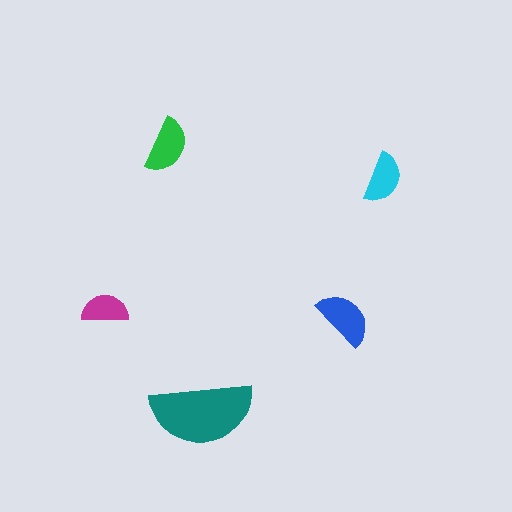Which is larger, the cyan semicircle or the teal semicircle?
The teal one.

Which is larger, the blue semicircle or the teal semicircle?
The teal one.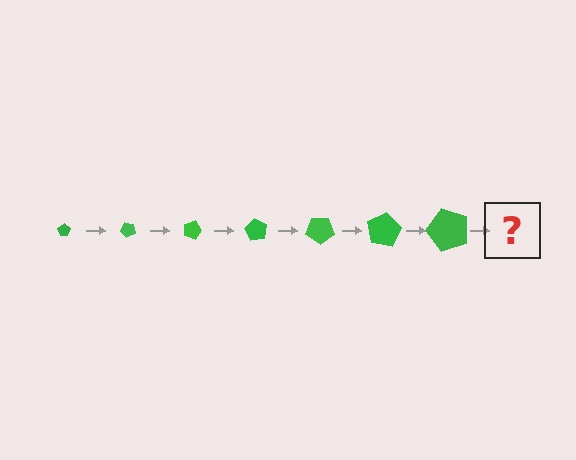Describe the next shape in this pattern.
It should be a pentagon, larger than the previous one and rotated 315 degrees from the start.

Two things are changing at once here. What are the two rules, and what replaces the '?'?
The two rules are that the pentagon grows larger each step and it rotates 45 degrees each step. The '?' should be a pentagon, larger than the previous one and rotated 315 degrees from the start.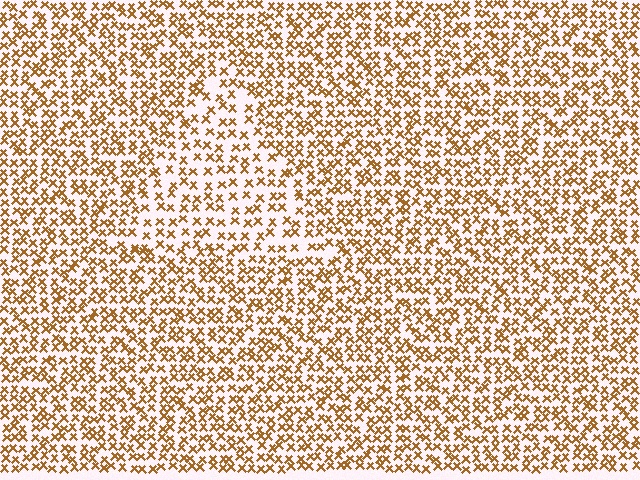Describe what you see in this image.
The image contains small brown elements arranged at two different densities. A triangle-shaped region is visible where the elements are less densely packed than the surrounding area.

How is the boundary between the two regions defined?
The boundary is defined by a change in element density (approximately 1.7x ratio). All elements are the same color, size, and shape.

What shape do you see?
I see a triangle.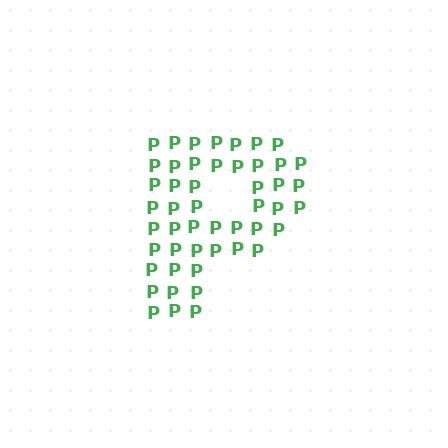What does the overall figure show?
The overall figure shows the letter P.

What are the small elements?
The small elements are letter P's.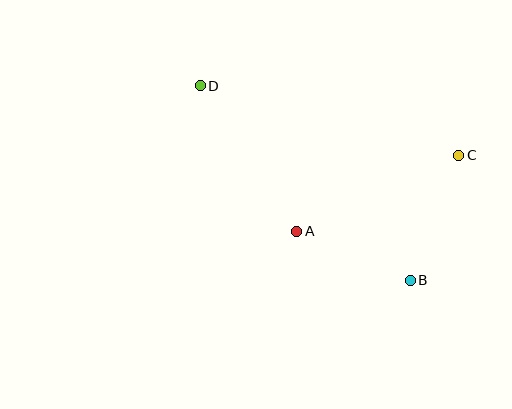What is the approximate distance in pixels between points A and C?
The distance between A and C is approximately 179 pixels.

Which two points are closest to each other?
Points A and B are closest to each other.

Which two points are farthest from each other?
Points B and D are farthest from each other.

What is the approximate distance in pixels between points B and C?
The distance between B and C is approximately 134 pixels.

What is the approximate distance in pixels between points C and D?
The distance between C and D is approximately 268 pixels.